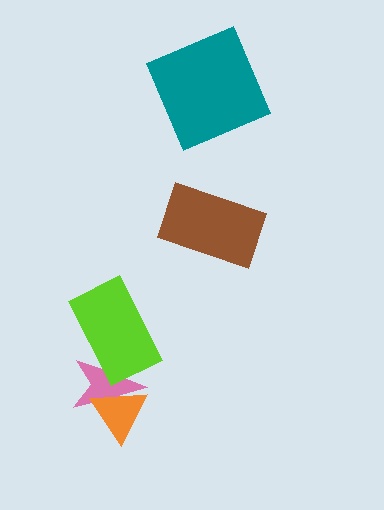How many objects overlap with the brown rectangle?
0 objects overlap with the brown rectangle.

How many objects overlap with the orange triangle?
1 object overlaps with the orange triangle.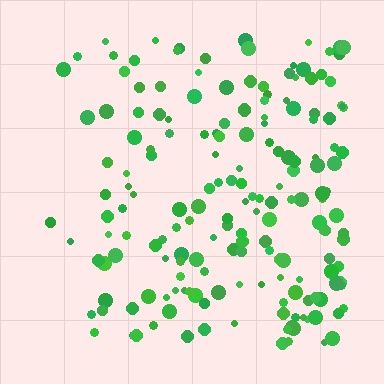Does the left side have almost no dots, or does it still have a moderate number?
Still a moderate number, just noticeably fewer than the right.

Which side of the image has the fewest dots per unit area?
The left.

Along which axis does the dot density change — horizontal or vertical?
Horizontal.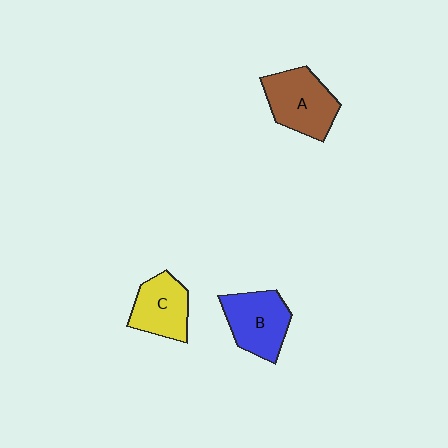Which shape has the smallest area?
Shape C (yellow).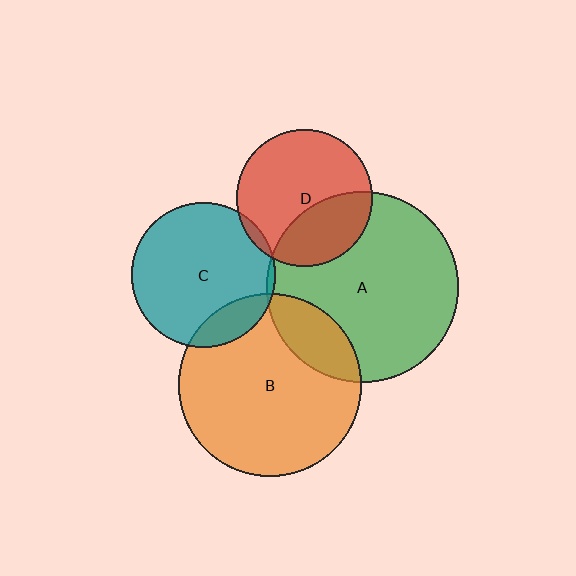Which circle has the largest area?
Circle A (green).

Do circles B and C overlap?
Yes.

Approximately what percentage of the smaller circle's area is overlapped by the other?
Approximately 15%.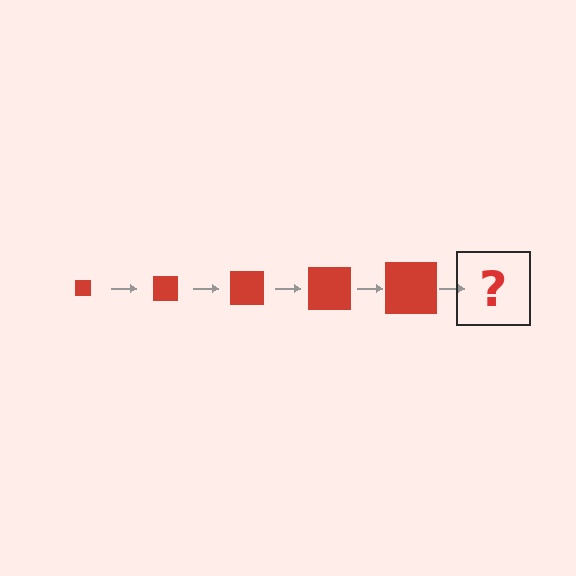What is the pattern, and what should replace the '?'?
The pattern is that the square gets progressively larger each step. The '?' should be a red square, larger than the previous one.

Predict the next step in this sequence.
The next step is a red square, larger than the previous one.